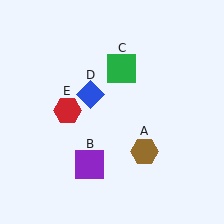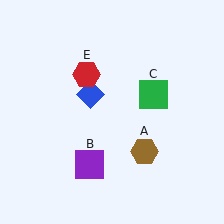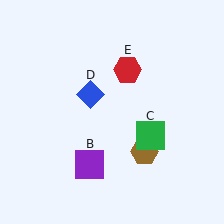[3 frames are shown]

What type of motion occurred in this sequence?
The green square (object C), red hexagon (object E) rotated clockwise around the center of the scene.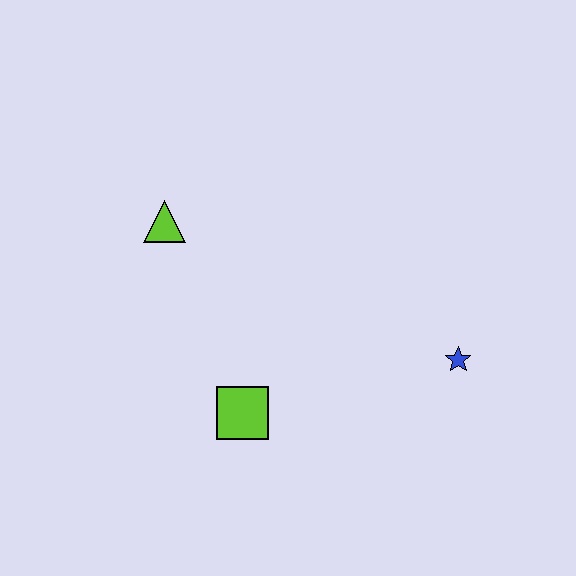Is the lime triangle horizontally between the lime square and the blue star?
No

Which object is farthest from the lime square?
The blue star is farthest from the lime square.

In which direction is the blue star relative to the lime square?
The blue star is to the right of the lime square.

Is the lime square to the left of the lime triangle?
No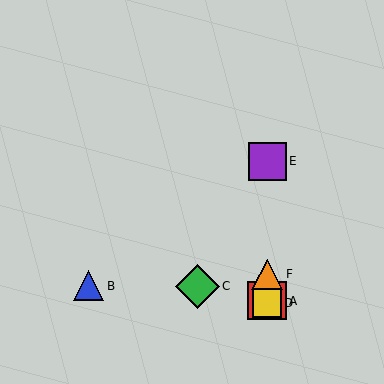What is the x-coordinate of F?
Object F is at x≈267.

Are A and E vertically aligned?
Yes, both are at x≈267.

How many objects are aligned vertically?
4 objects (A, D, E, F) are aligned vertically.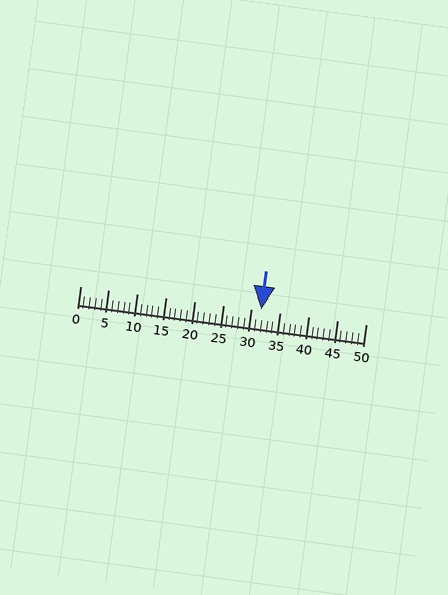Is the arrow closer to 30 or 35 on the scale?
The arrow is closer to 30.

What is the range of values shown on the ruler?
The ruler shows values from 0 to 50.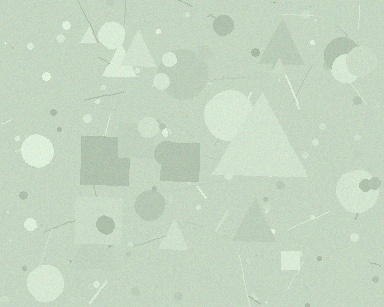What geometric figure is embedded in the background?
A triangle is embedded in the background.